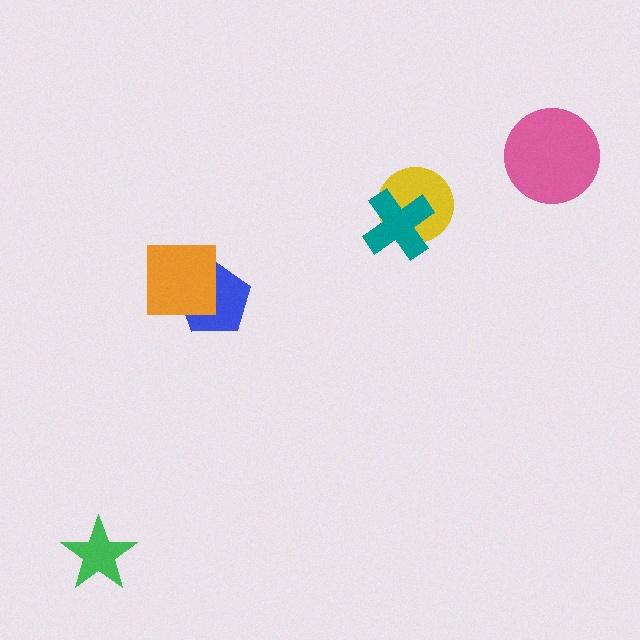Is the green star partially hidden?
No, no other shape covers it.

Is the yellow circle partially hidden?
Yes, it is partially covered by another shape.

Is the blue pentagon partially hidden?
Yes, it is partially covered by another shape.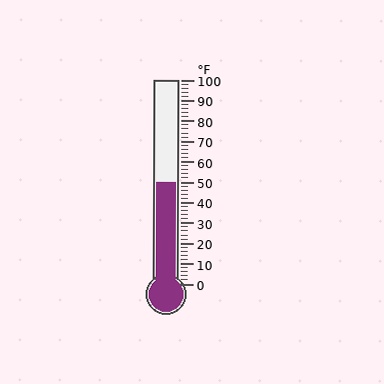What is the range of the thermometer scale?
The thermometer scale ranges from 0°F to 100°F.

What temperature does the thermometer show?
The thermometer shows approximately 50°F.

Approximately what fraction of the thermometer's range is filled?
The thermometer is filled to approximately 50% of its range.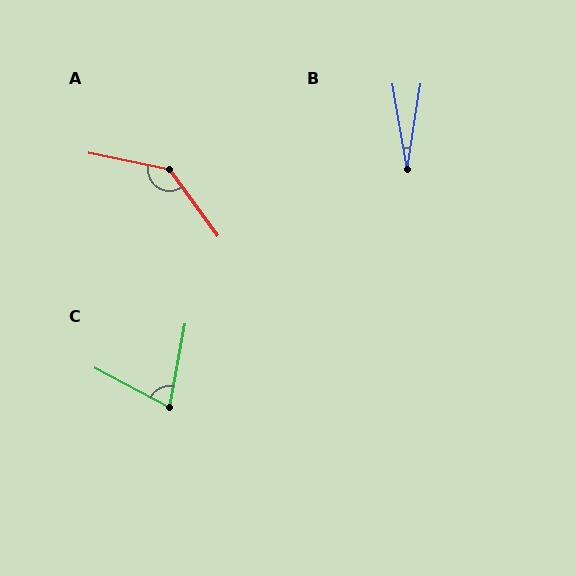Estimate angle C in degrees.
Approximately 72 degrees.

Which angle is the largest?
A, at approximately 137 degrees.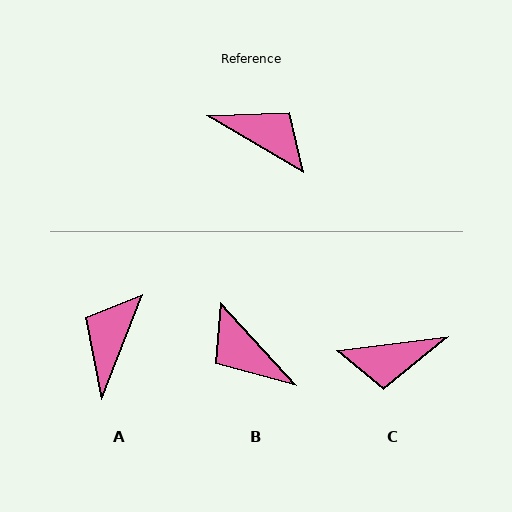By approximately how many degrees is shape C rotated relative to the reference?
Approximately 142 degrees clockwise.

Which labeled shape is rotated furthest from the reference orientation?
B, about 163 degrees away.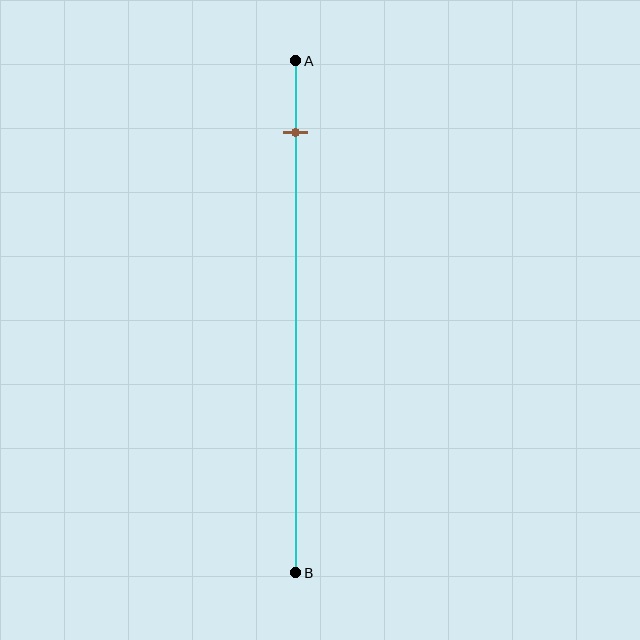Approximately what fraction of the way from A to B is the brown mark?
The brown mark is approximately 15% of the way from A to B.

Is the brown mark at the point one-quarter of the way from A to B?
No, the mark is at about 15% from A, not at the 25% one-quarter point.